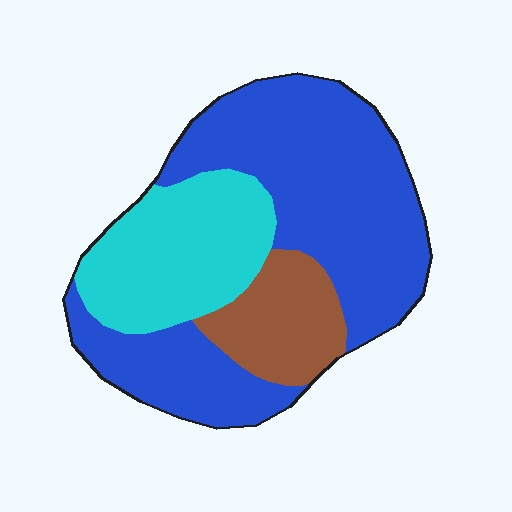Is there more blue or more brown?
Blue.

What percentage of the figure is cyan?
Cyan covers about 25% of the figure.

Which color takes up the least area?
Brown, at roughly 15%.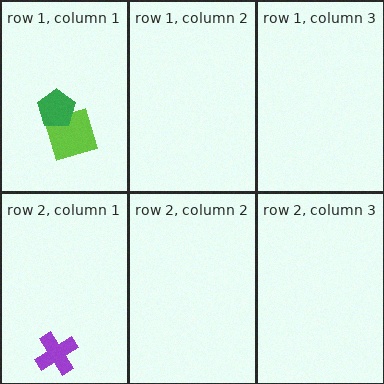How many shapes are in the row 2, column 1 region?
1.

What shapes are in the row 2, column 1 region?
The purple cross.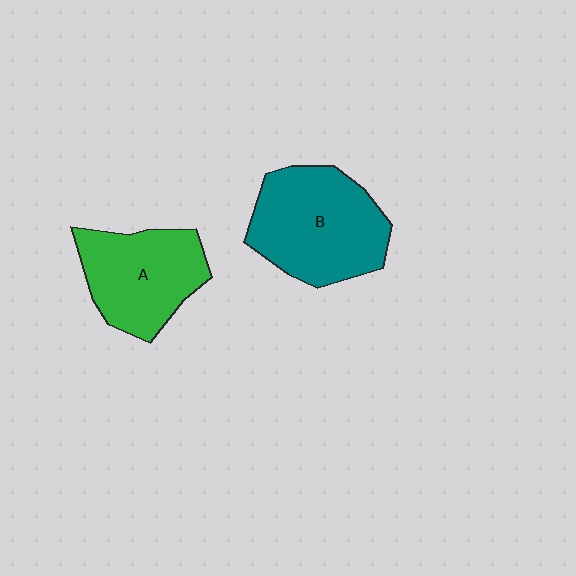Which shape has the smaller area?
Shape A (green).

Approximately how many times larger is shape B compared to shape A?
Approximately 1.2 times.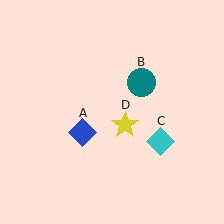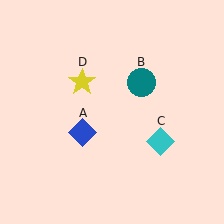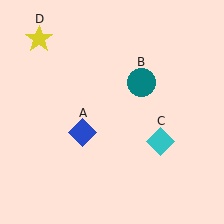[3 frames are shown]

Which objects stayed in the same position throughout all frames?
Blue diamond (object A) and teal circle (object B) and cyan diamond (object C) remained stationary.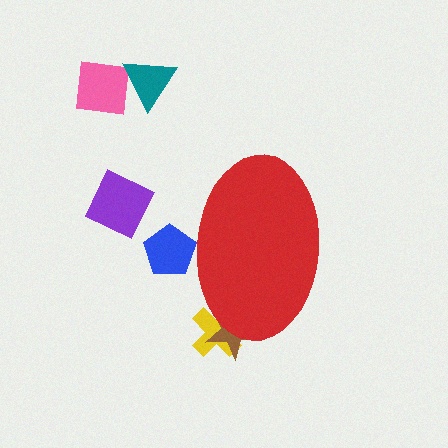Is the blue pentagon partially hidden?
Yes, the blue pentagon is partially hidden behind the red ellipse.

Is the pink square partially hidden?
No, the pink square is fully visible.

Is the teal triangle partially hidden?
No, the teal triangle is fully visible.